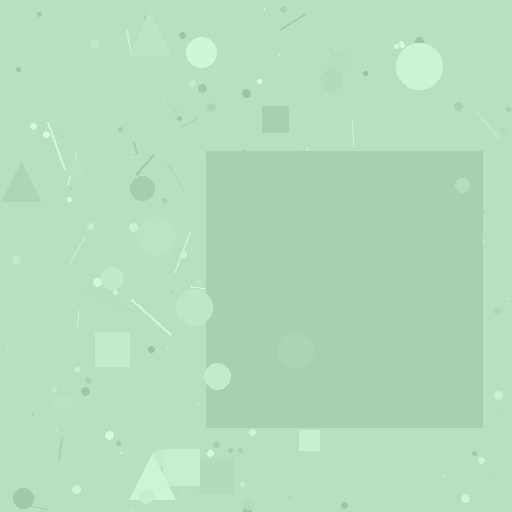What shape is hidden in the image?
A square is hidden in the image.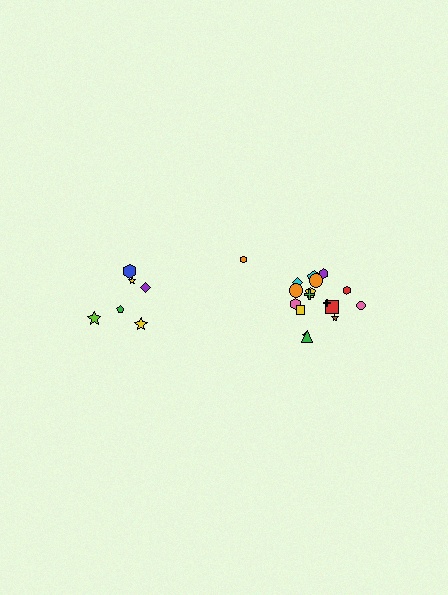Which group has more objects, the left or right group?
The right group.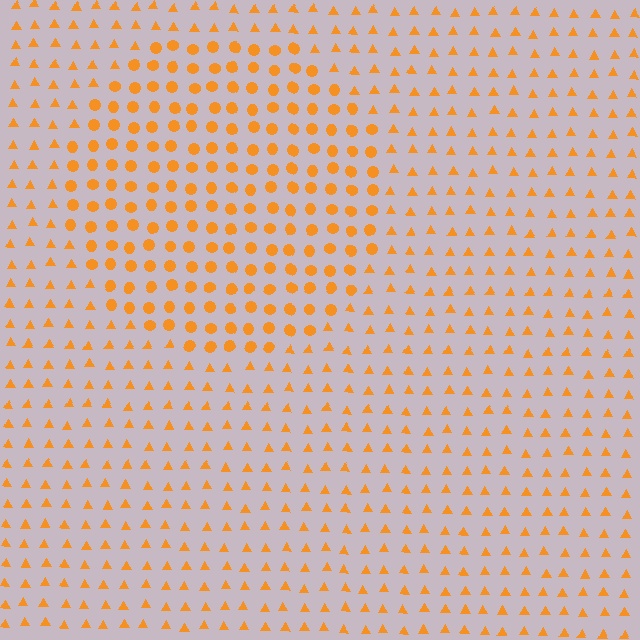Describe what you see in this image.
The image is filled with small orange elements arranged in a uniform grid. A circle-shaped region contains circles, while the surrounding area contains triangles. The boundary is defined purely by the change in element shape.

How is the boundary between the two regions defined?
The boundary is defined by a change in element shape: circles inside vs. triangles outside. All elements share the same color and spacing.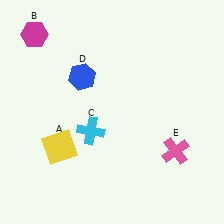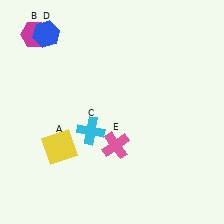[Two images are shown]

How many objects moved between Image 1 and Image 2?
2 objects moved between the two images.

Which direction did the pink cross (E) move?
The pink cross (E) moved left.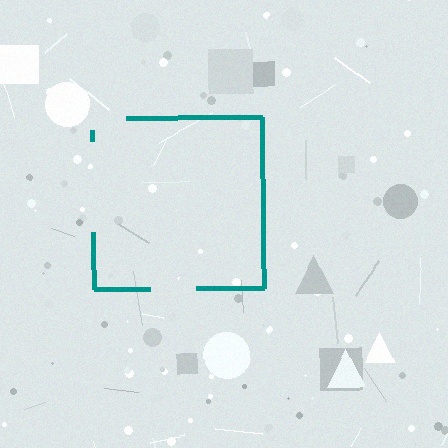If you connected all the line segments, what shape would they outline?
They would outline a square.